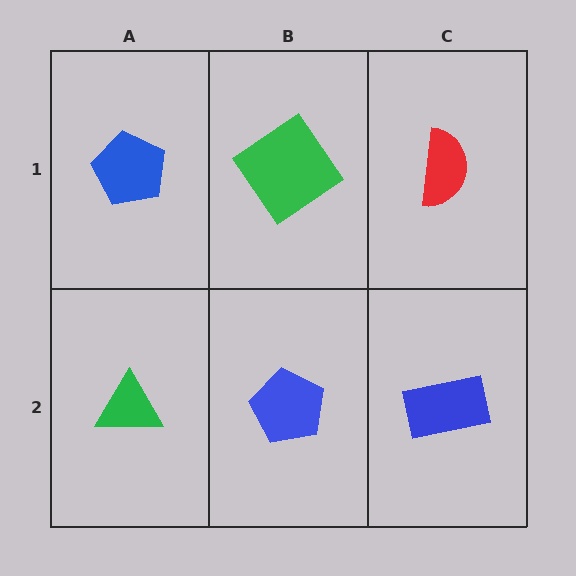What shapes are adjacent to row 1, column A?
A green triangle (row 2, column A), a green diamond (row 1, column B).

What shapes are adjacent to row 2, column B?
A green diamond (row 1, column B), a green triangle (row 2, column A), a blue rectangle (row 2, column C).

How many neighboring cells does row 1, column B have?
3.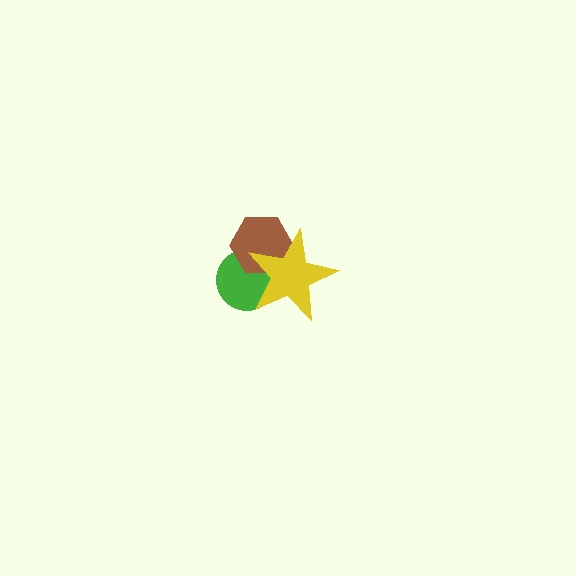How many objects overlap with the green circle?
2 objects overlap with the green circle.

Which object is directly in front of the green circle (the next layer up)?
The brown hexagon is directly in front of the green circle.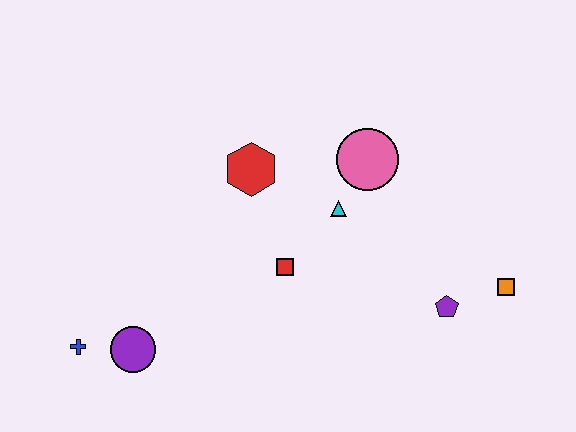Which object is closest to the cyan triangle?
The pink circle is closest to the cyan triangle.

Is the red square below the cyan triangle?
Yes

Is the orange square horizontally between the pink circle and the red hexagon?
No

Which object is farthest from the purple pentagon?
The blue cross is farthest from the purple pentagon.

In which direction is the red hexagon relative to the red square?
The red hexagon is above the red square.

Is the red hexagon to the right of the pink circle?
No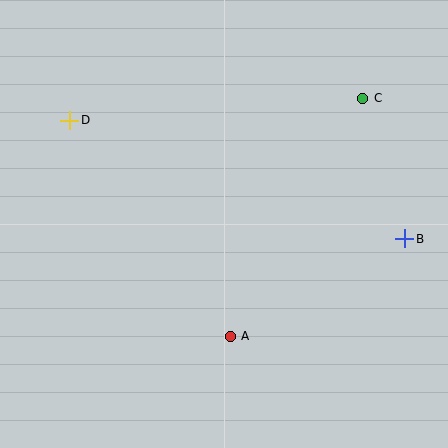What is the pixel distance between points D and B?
The distance between D and B is 355 pixels.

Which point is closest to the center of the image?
Point A at (230, 336) is closest to the center.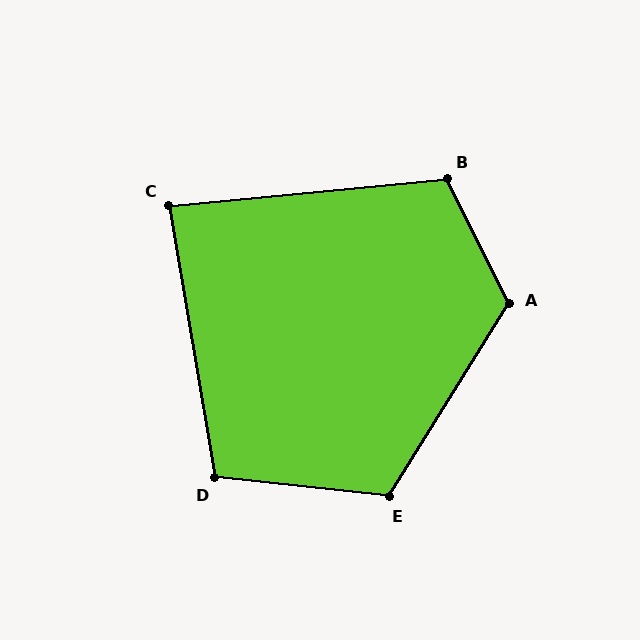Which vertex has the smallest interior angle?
C, at approximately 86 degrees.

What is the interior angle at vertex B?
Approximately 111 degrees (obtuse).